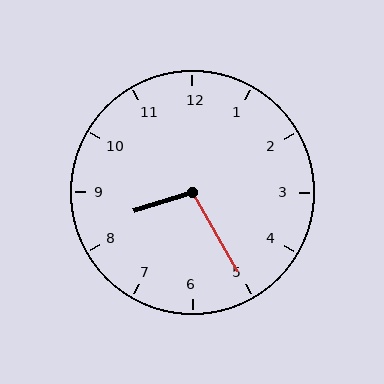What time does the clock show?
8:25.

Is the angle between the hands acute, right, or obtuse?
It is obtuse.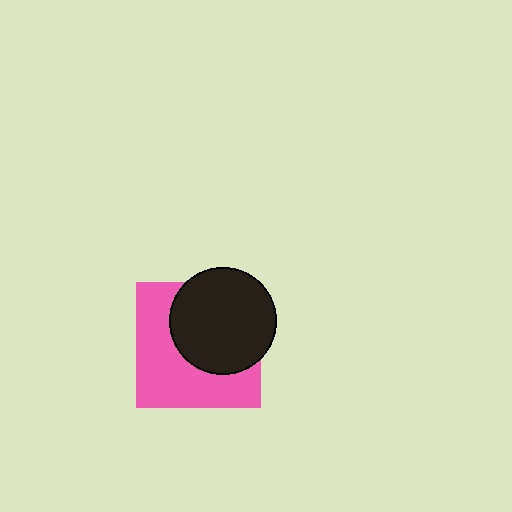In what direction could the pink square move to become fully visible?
The pink square could move toward the lower-left. That would shift it out from behind the black circle entirely.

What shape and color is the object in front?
The object in front is a black circle.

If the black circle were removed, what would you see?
You would see the complete pink square.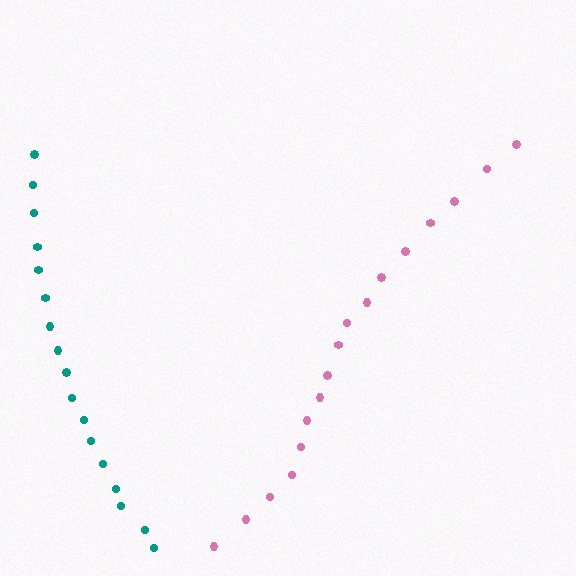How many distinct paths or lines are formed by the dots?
There are 2 distinct paths.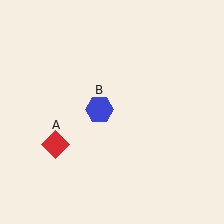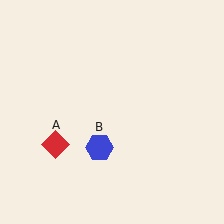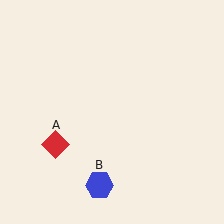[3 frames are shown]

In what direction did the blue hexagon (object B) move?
The blue hexagon (object B) moved down.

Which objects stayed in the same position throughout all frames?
Red diamond (object A) remained stationary.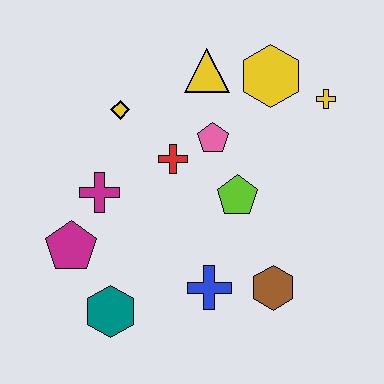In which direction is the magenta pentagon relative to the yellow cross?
The magenta pentagon is to the left of the yellow cross.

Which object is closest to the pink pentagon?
The red cross is closest to the pink pentagon.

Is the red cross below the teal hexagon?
No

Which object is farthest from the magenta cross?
The yellow cross is farthest from the magenta cross.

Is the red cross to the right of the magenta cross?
Yes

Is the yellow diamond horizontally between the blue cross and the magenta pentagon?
Yes